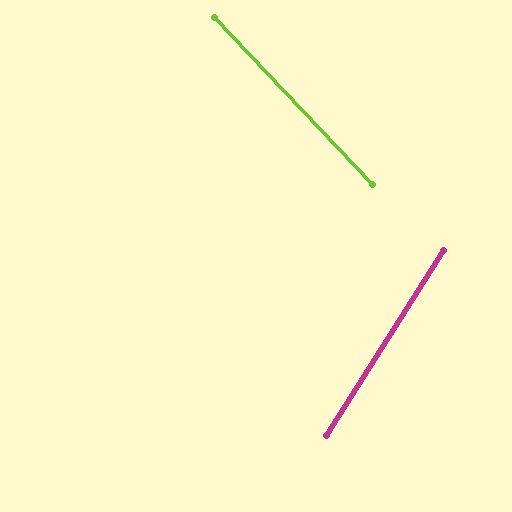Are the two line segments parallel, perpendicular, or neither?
Neither parallel nor perpendicular — they differ by about 76°.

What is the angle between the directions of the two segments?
Approximately 76 degrees.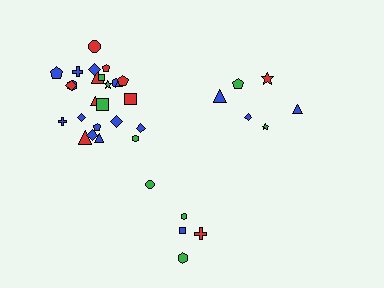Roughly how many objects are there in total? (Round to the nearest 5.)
Roughly 35 objects in total.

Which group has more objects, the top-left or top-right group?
The top-left group.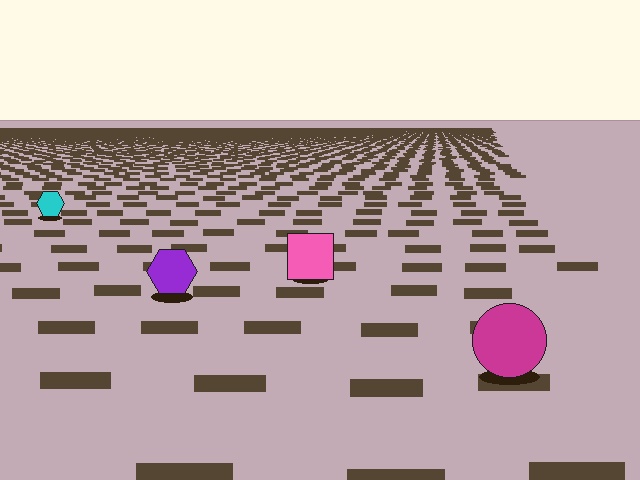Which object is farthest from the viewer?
The cyan hexagon is farthest from the viewer. It appears smaller and the ground texture around it is denser.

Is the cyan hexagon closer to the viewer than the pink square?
No. The pink square is closer — you can tell from the texture gradient: the ground texture is coarser near it.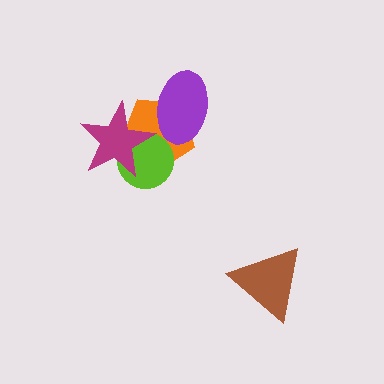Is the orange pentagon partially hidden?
Yes, it is partially covered by another shape.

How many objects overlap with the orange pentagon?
3 objects overlap with the orange pentagon.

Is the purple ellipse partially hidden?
No, no other shape covers it.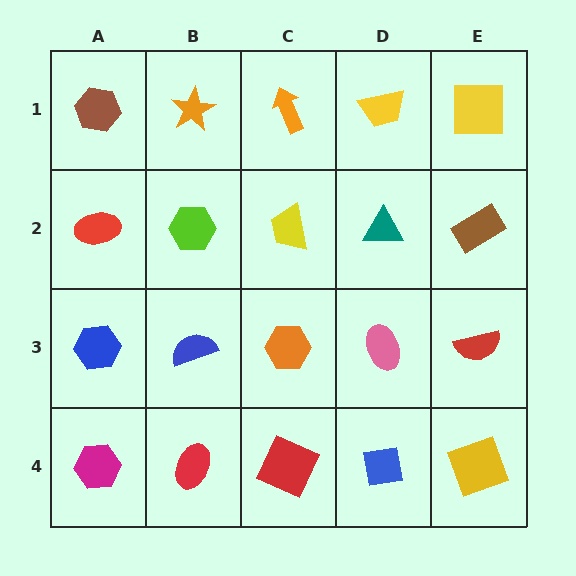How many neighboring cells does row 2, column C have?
4.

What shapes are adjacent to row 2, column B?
An orange star (row 1, column B), a blue semicircle (row 3, column B), a red ellipse (row 2, column A), a yellow trapezoid (row 2, column C).